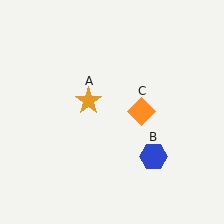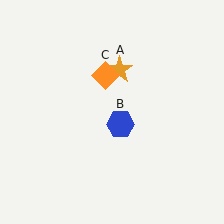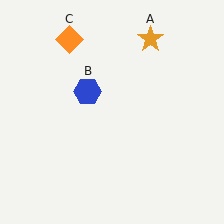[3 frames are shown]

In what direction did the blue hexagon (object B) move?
The blue hexagon (object B) moved up and to the left.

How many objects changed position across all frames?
3 objects changed position: orange star (object A), blue hexagon (object B), orange diamond (object C).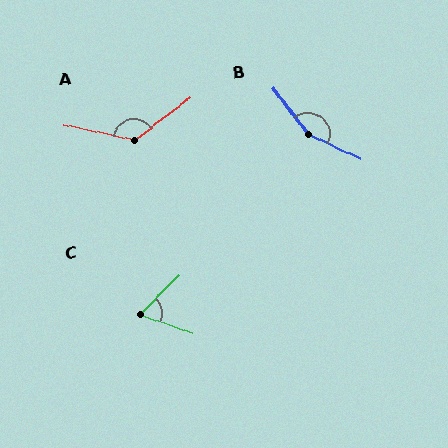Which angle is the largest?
B, at approximately 152 degrees.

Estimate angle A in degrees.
Approximately 131 degrees.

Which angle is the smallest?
C, at approximately 65 degrees.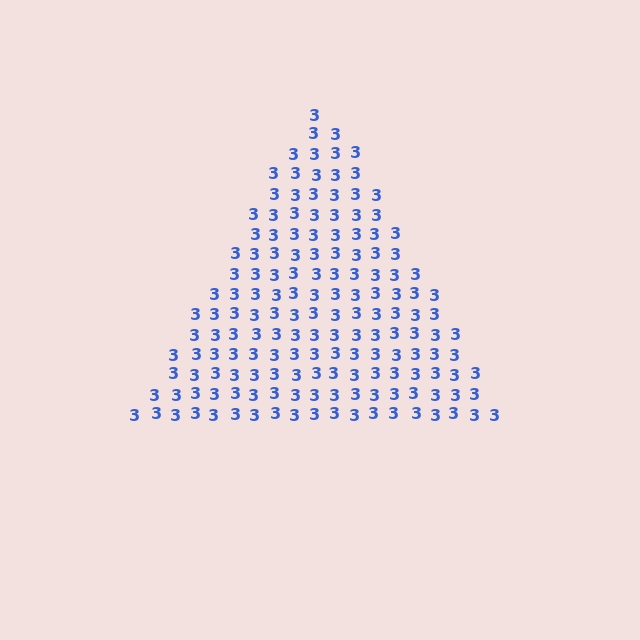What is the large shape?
The large shape is a triangle.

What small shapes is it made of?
It is made of small digit 3's.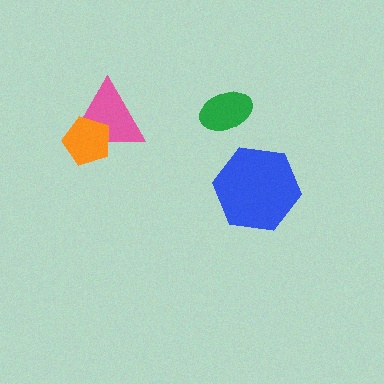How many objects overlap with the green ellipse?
0 objects overlap with the green ellipse.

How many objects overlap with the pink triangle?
1 object overlaps with the pink triangle.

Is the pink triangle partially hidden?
Yes, it is partially covered by another shape.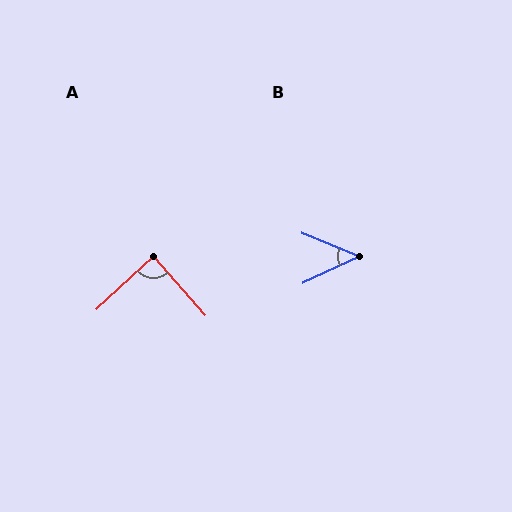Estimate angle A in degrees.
Approximately 89 degrees.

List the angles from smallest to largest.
B (48°), A (89°).